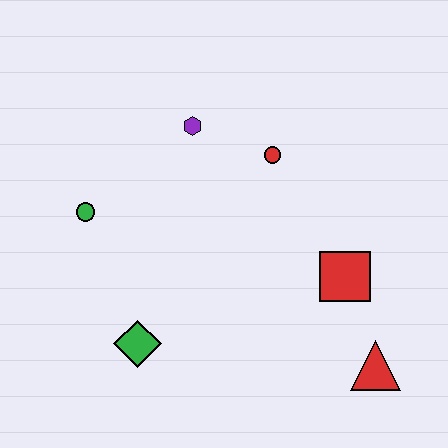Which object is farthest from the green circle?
The red triangle is farthest from the green circle.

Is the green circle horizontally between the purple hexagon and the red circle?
No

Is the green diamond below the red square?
Yes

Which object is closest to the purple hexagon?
The red circle is closest to the purple hexagon.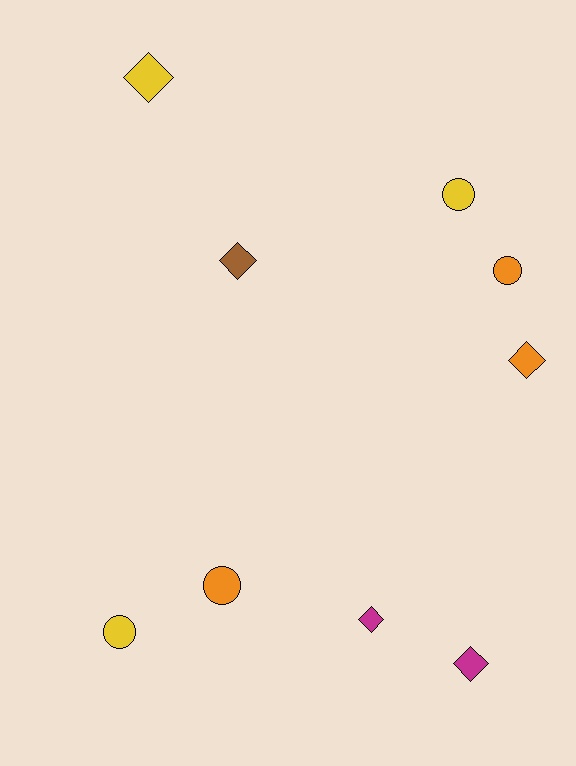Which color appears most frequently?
Orange, with 3 objects.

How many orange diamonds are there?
There is 1 orange diamond.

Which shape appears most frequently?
Diamond, with 5 objects.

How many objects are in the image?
There are 9 objects.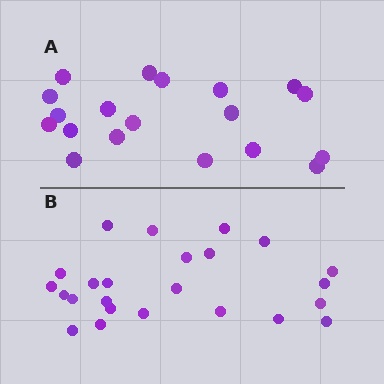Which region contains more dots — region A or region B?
Region B (the bottom region) has more dots.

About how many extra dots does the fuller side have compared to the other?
Region B has about 5 more dots than region A.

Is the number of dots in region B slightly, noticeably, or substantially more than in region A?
Region B has noticeably more, but not dramatically so. The ratio is roughly 1.3 to 1.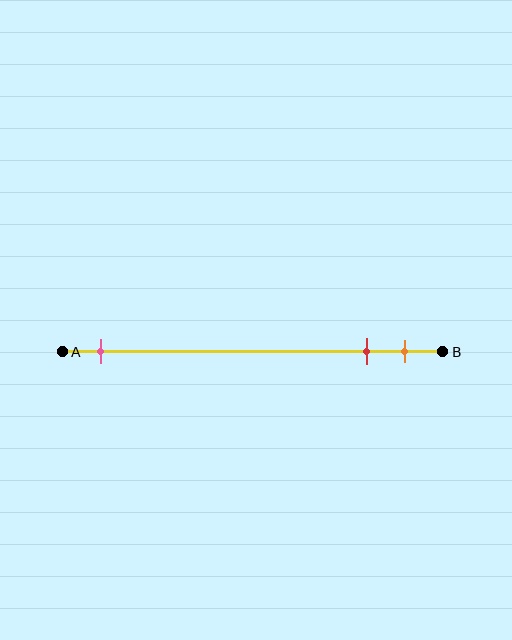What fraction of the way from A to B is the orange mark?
The orange mark is approximately 90% (0.9) of the way from A to B.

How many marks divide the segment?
There are 3 marks dividing the segment.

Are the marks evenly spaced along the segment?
No, the marks are not evenly spaced.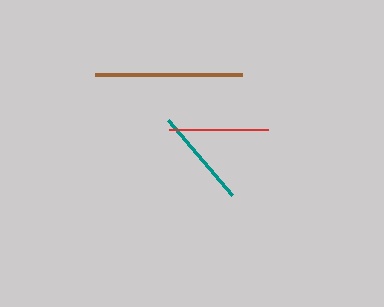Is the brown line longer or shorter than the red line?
The brown line is longer than the red line.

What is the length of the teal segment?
The teal segment is approximately 99 pixels long.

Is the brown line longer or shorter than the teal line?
The brown line is longer than the teal line.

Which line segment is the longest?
The brown line is the longest at approximately 147 pixels.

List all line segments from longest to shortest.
From longest to shortest: brown, red, teal.